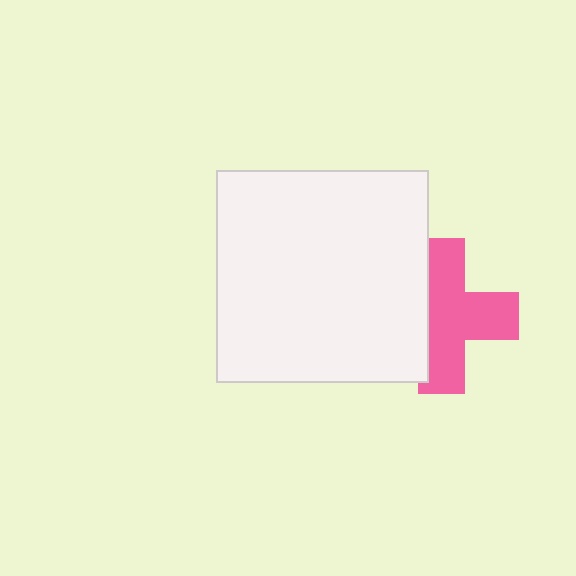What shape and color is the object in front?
The object in front is a white square.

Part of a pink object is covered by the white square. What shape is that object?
It is a cross.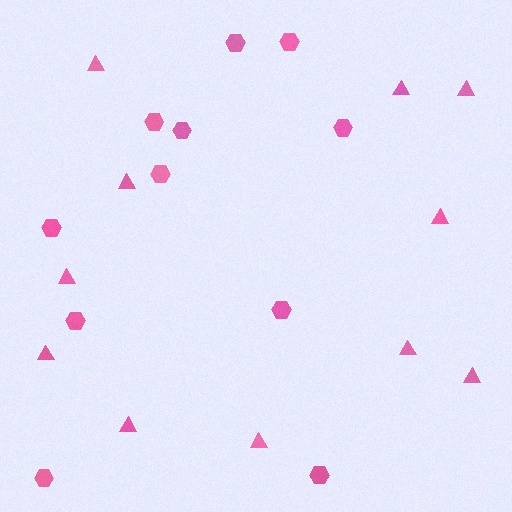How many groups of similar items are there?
There are 2 groups: one group of triangles (11) and one group of hexagons (11).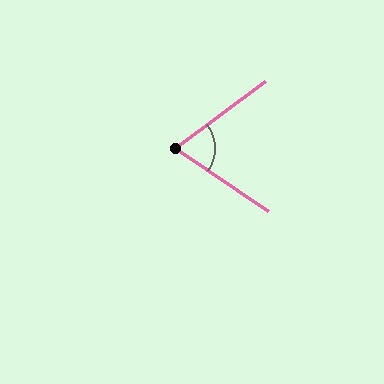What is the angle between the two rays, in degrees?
Approximately 71 degrees.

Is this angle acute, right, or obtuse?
It is acute.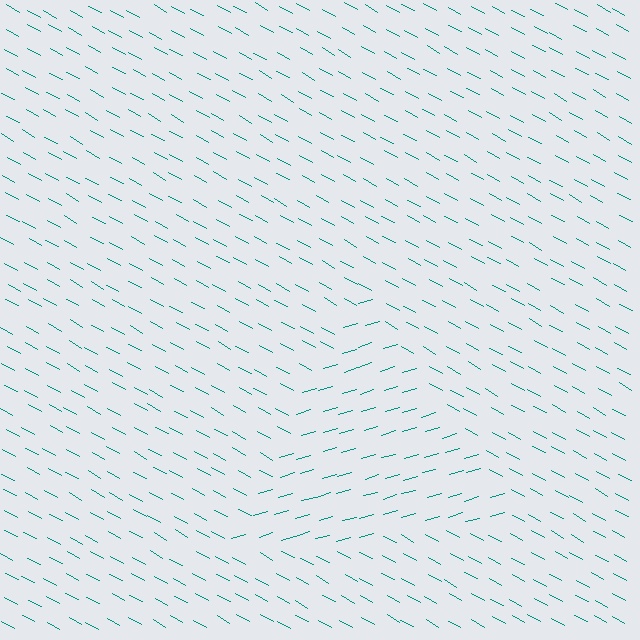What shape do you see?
I see a triangle.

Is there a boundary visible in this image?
Yes, there is a texture boundary formed by a change in line orientation.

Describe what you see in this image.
The image is filled with small teal line segments. A triangle region in the image has lines oriented differently from the surrounding lines, creating a visible texture boundary.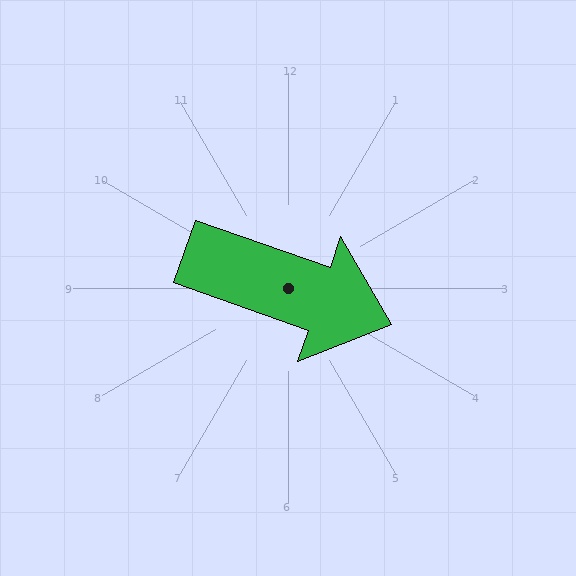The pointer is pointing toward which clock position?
Roughly 4 o'clock.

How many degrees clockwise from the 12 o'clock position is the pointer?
Approximately 109 degrees.